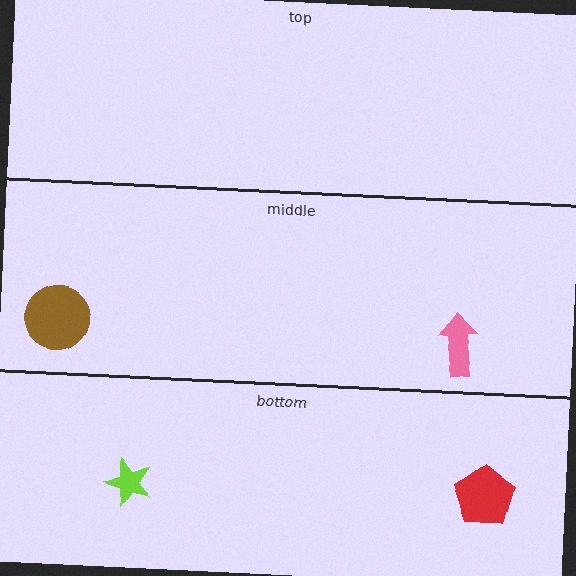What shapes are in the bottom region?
The lime star, the red pentagon.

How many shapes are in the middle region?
2.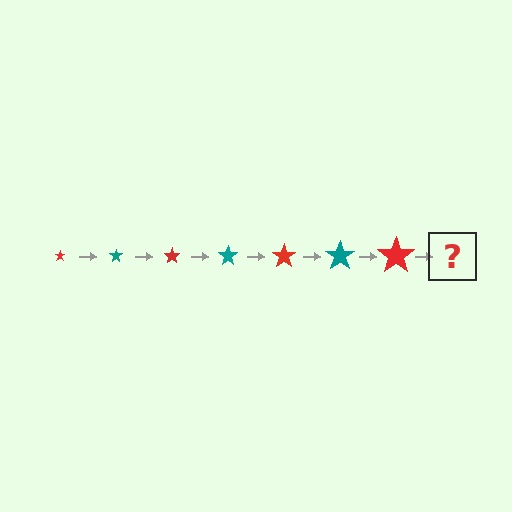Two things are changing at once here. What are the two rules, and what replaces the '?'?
The two rules are that the star grows larger each step and the color cycles through red and teal. The '?' should be a teal star, larger than the previous one.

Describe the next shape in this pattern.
It should be a teal star, larger than the previous one.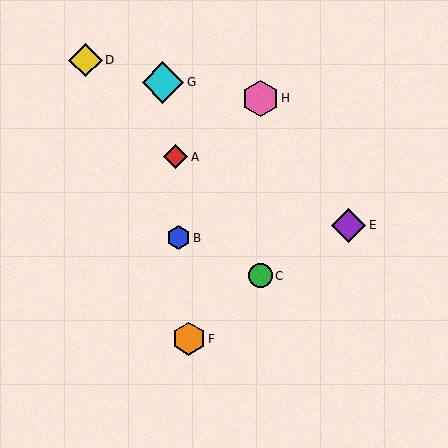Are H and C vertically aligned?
Yes, both are at x≈260.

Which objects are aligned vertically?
Objects C, H are aligned vertically.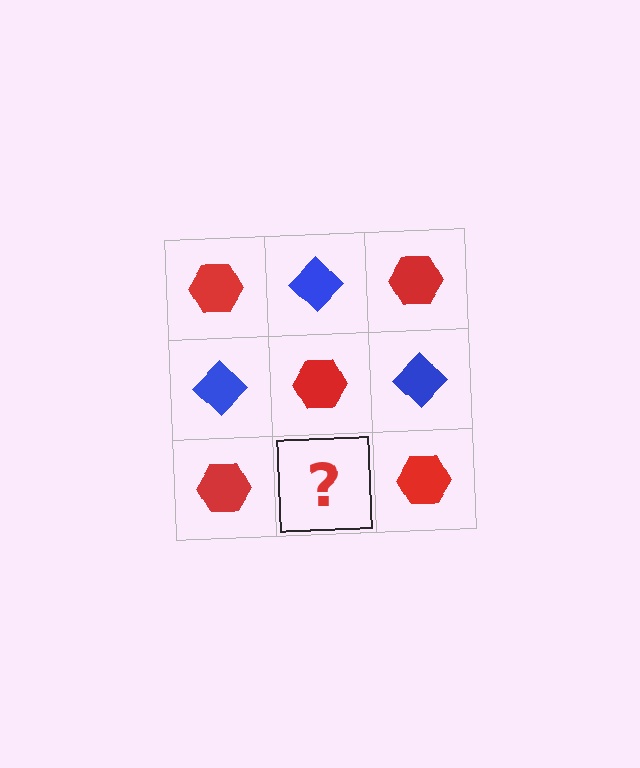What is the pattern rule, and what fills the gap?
The rule is that it alternates red hexagon and blue diamond in a checkerboard pattern. The gap should be filled with a blue diamond.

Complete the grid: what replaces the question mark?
The question mark should be replaced with a blue diamond.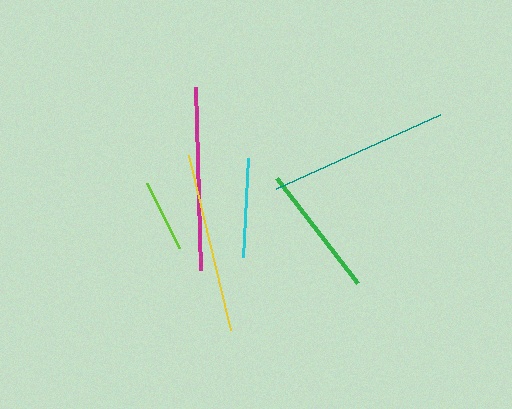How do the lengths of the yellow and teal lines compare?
The yellow and teal lines are approximately the same length.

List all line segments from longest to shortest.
From longest to shortest: magenta, yellow, teal, green, cyan, lime.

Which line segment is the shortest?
The lime line is the shortest at approximately 72 pixels.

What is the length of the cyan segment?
The cyan segment is approximately 99 pixels long.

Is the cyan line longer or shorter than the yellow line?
The yellow line is longer than the cyan line.